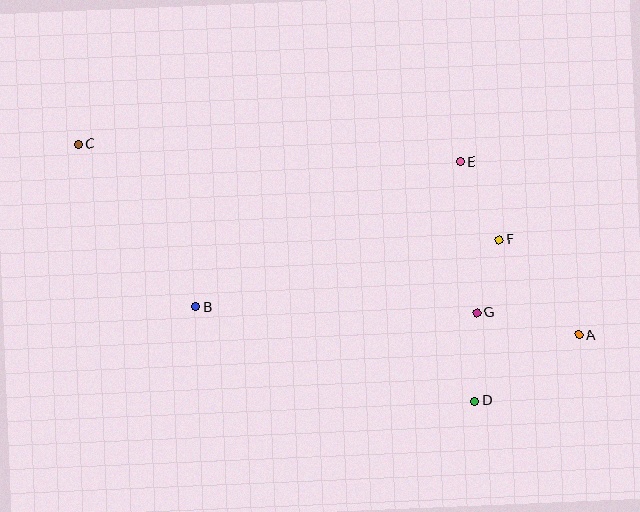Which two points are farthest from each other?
Points A and C are farthest from each other.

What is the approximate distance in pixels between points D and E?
The distance between D and E is approximately 239 pixels.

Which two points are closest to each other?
Points F and G are closest to each other.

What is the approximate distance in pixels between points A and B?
The distance between A and B is approximately 384 pixels.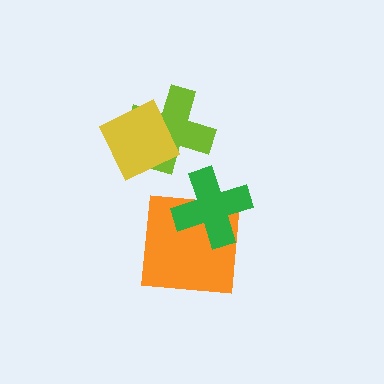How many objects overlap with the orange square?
1 object overlaps with the orange square.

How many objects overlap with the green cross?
1 object overlaps with the green cross.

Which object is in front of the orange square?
The green cross is in front of the orange square.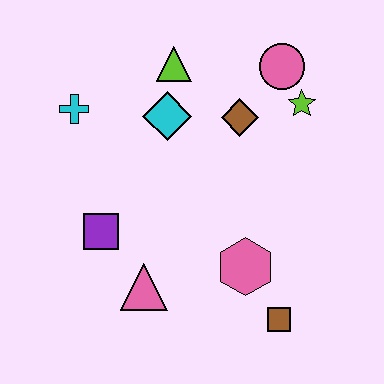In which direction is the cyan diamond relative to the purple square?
The cyan diamond is above the purple square.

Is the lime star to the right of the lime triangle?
Yes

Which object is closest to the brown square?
The pink hexagon is closest to the brown square.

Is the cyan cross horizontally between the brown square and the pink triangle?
No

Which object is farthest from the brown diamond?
The brown square is farthest from the brown diamond.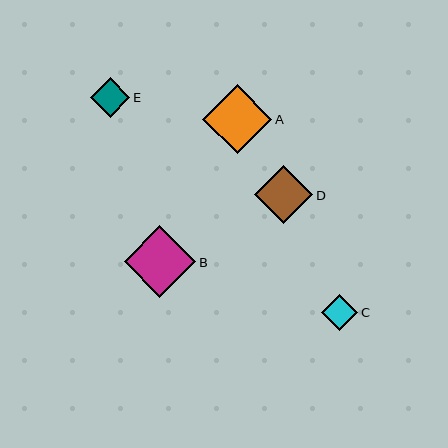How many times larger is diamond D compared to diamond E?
Diamond D is approximately 1.5 times the size of diamond E.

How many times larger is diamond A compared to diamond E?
Diamond A is approximately 1.7 times the size of diamond E.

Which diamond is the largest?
Diamond B is the largest with a size of approximately 71 pixels.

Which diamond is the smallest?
Diamond C is the smallest with a size of approximately 36 pixels.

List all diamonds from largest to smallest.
From largest to smallest: B, A, D, E, C.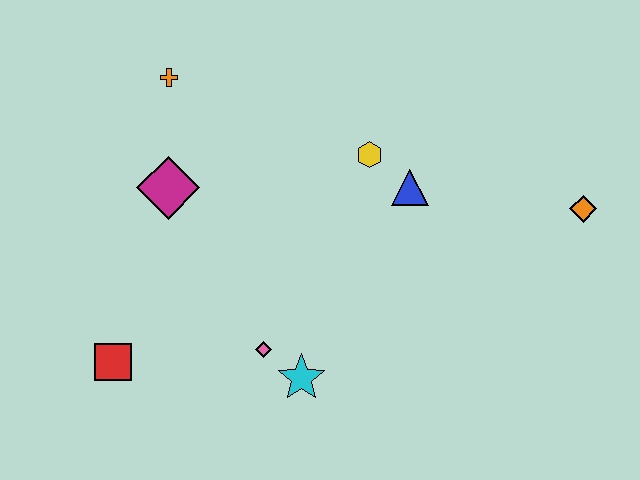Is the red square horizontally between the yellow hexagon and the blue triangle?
No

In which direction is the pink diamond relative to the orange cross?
The pink diamond is below the orange cross.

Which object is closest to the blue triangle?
The yellow hexagon is closest to the blue triangle.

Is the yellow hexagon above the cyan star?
Yes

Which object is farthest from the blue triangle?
The red square is farthest from the blue triangle.